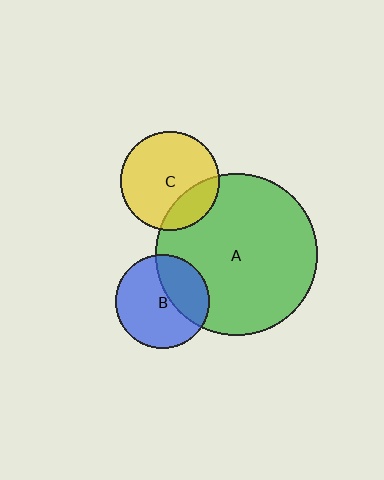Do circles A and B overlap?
Yes.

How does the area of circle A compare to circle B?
Approximately 3.0 times.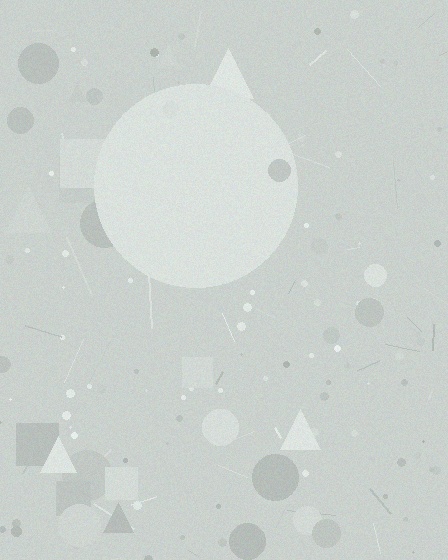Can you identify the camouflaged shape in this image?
The camouflaged shape is a circle.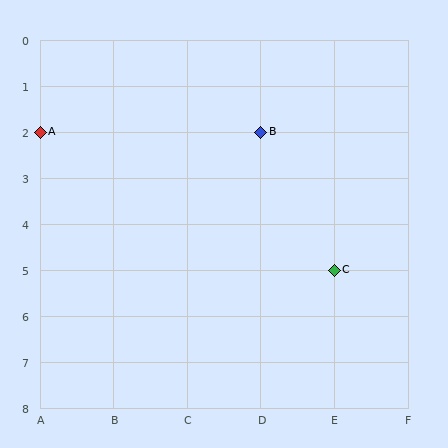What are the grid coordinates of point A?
Point A is at grid coordinates (A, 2).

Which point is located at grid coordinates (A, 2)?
Point A is at (A, 2).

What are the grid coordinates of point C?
Point C is at grid coordinates (E, 5).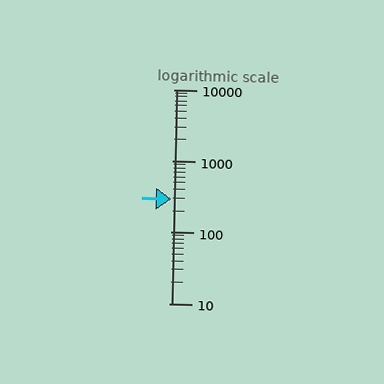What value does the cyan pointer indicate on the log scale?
The pointer indicates approximately 290.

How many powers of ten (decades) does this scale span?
The scale spans 3 decades, from 10 to 10000.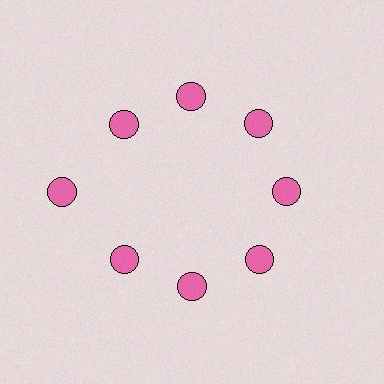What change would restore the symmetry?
The symmetry would be restored by moving it inward, back onto the ring so that all 8 circles sit at equal angles and equal distance from the center.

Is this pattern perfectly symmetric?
No. The 8 pink circles are arranged in a ring, but one element near the 9 o'clock position is pushed outward from the center, breaking the 8-fold rotational symmetry.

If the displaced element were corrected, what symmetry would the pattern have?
It would have 8-fold rotational symmetry — the pattern would map onto itself every 45 degrees.